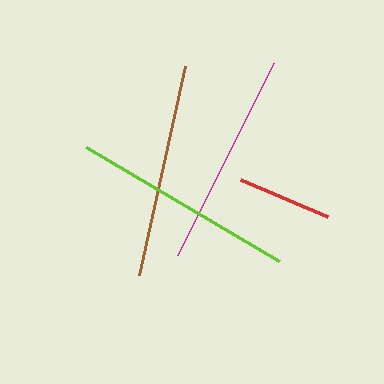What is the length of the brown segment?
The brown segment is approximately 214 pixels long.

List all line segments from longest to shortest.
From longest to shortest: lime, magenta, brown, red.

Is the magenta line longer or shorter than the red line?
The magenta line is longer than the red line.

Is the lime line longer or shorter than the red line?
The lime line is longer than the red line.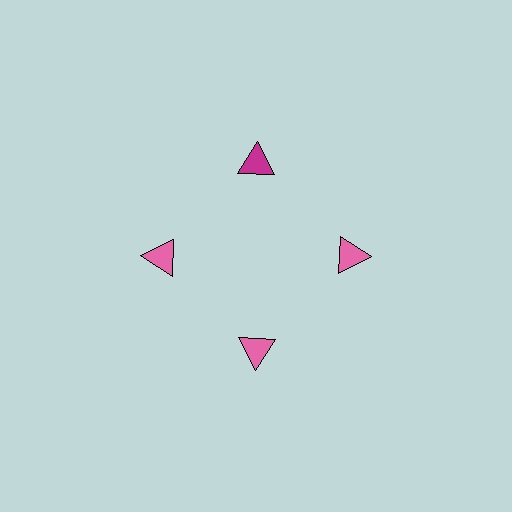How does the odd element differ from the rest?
It has a different color: magenta instead of pink.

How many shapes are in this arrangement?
There are 4 shapes arranged in a ring pattern.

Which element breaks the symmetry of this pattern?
The magenta triangle at roughly the 12 o'clock position breaks the symmetry. All other shapes are pink triangles.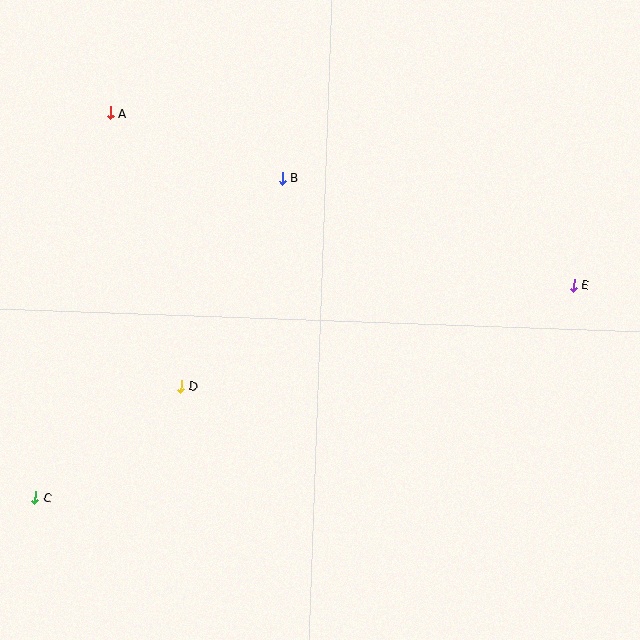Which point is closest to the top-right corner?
Point E is closest to the top-right corner.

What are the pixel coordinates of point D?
Point D is at (181, 387).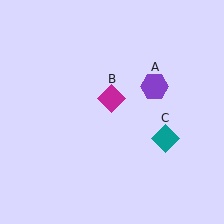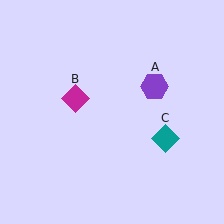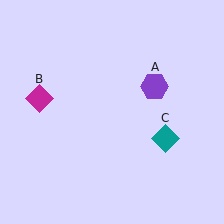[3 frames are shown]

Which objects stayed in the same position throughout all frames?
Purple hexagon (object A) and teal diamond (object C) remained stationary.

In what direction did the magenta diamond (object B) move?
The magenta diamond (object B) moved left.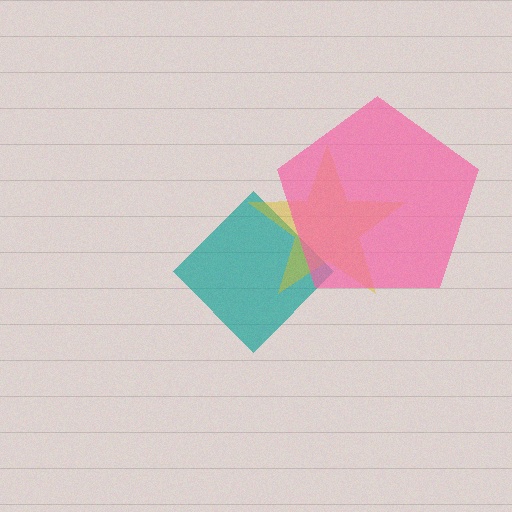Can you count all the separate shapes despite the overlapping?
Yes, there are 3 separate shapes.